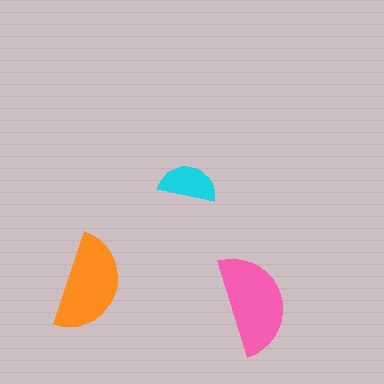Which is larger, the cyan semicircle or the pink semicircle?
The pink one.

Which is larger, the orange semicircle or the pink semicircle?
The pink one.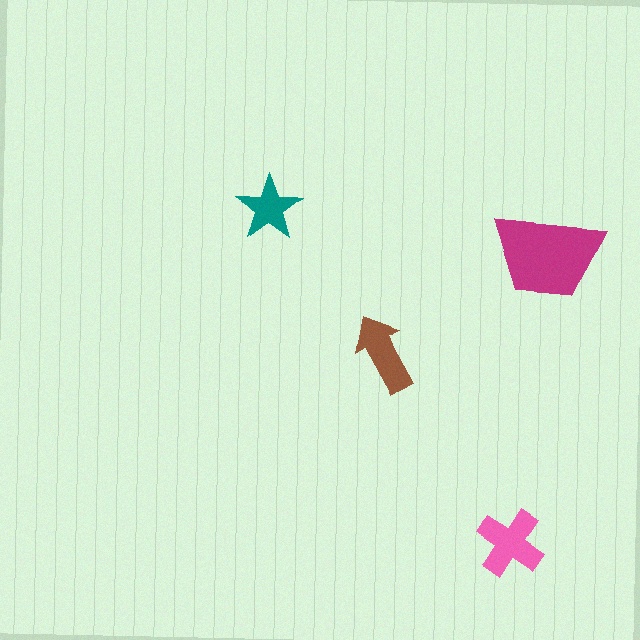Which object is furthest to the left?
The teal star is leftmost.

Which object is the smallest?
The teal star.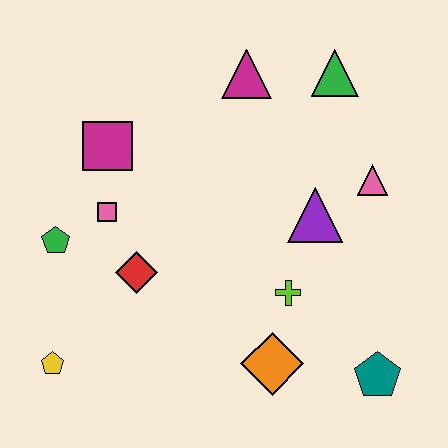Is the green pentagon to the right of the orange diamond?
No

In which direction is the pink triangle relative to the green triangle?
The pink triangle is below the green triangle.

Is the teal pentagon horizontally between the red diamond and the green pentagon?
No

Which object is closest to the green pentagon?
The pink square is closest to the green pentagon.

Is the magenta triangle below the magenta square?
No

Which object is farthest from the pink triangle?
The yellow pentagon is farthest from the pink triangle.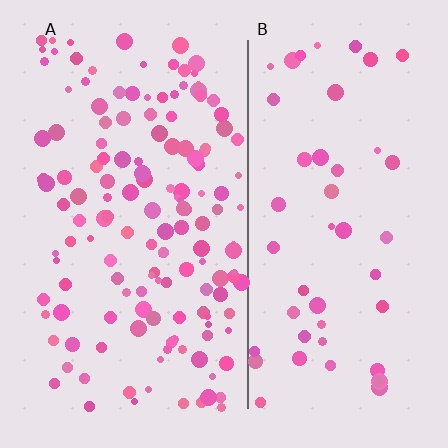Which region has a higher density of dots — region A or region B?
A (the left).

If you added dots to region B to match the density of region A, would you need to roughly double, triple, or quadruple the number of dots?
Approximately triple.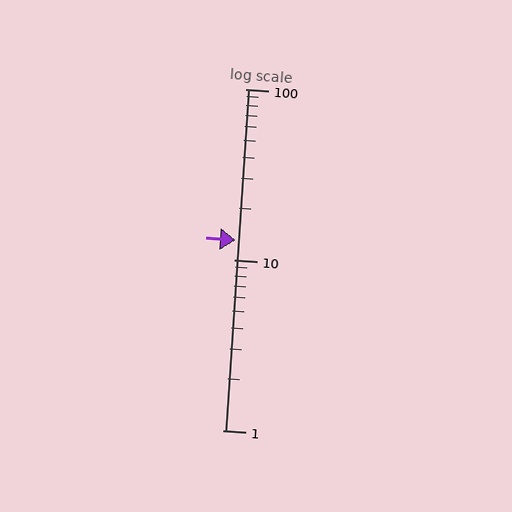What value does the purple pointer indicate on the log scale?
The pointer indicates approximately 13.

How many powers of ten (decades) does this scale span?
The scale spans 2 decades, from 1 to 100.